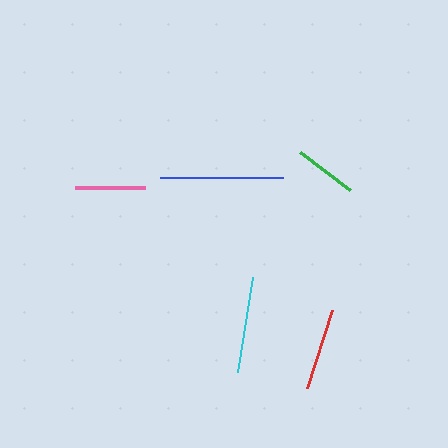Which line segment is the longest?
The blue line is the longest at approximately 123 pixels.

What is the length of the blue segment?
The blue segment is approximately 123 pixels long.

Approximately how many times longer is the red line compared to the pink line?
The red line is approximately 1.2 times the length of the pink line.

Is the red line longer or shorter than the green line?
The red line is longer than the green line.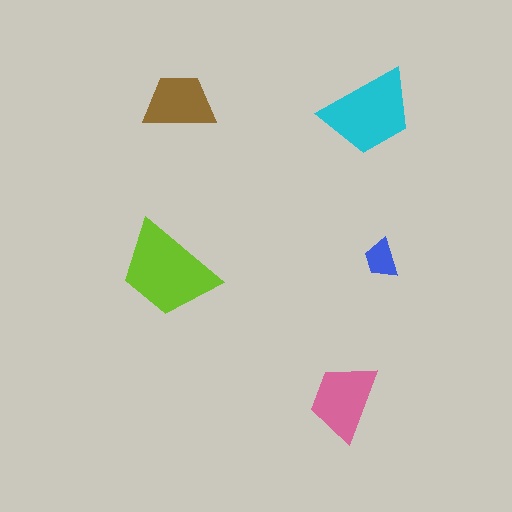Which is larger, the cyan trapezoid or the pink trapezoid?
The cyan one.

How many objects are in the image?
There are 5 objects in the image.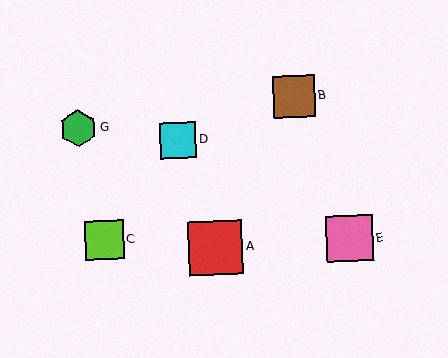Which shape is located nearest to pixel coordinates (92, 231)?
The lime square (labeled C) at (104, 240) is nearest to that location.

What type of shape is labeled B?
Shape B is a brown square.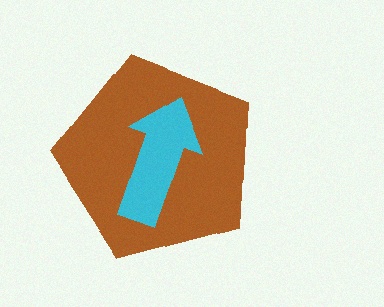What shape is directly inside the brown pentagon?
The cyan arrow.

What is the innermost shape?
The cyan arrow.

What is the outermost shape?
The brown pentagon.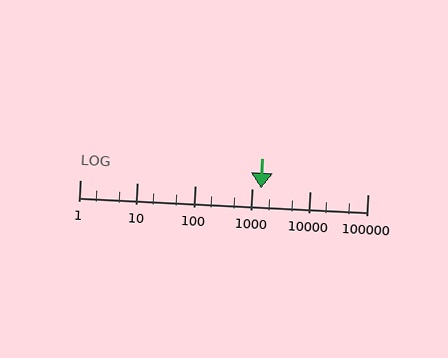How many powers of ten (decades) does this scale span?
The scale spans 5 decades, from 1 to 100000.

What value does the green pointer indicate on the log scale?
The pointer indicates approximately 1400.